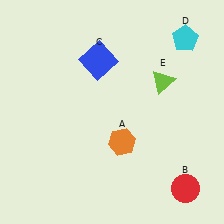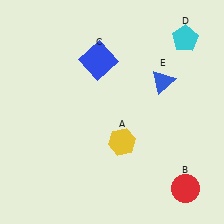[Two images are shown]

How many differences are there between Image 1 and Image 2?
There are 2 differences between the two images.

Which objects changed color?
A changed from orange to yellow. E changed from lime to blue.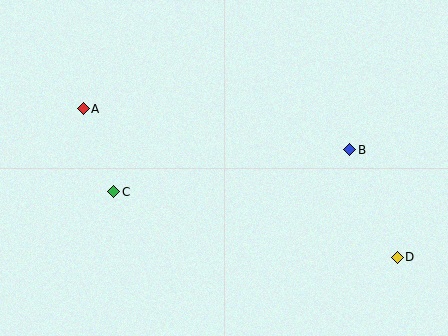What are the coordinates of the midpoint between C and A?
The midpoint between C and A is at (99, 150).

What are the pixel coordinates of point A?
Point A is at (83, 109).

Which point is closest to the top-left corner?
Point A is closest to the top-left corner.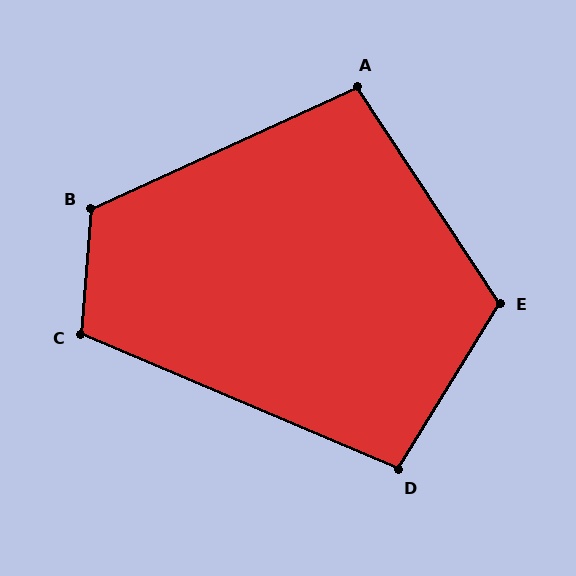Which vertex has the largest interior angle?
B, at approximately 119 degrees.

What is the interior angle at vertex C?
Approximately 108 degrees (obtuse).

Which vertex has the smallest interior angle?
D, at approximately 98 degrees.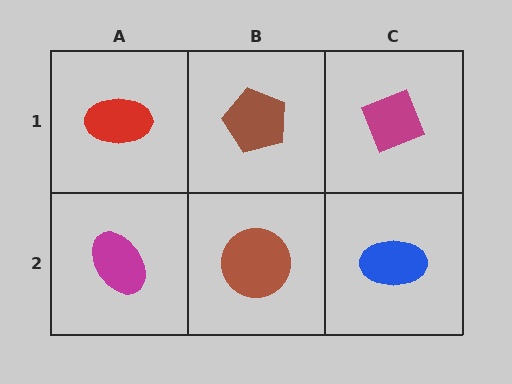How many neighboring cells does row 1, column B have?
3.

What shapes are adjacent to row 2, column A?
A red ellipse (row 1, column A), a brown circle (row 2, column B).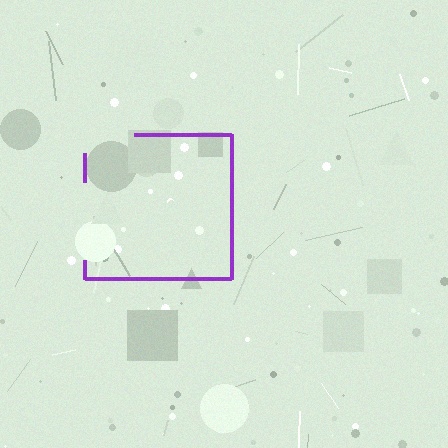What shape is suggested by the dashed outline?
The dashed outline suggests a square.